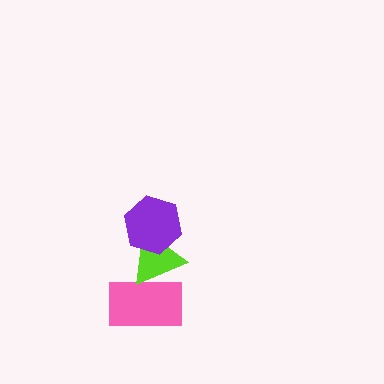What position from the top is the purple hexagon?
The purple hexagon is 1st from the top.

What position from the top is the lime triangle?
The lime triangle is 2nd from the top.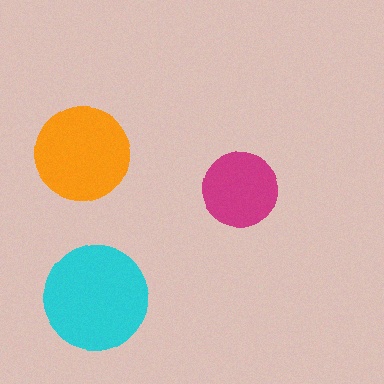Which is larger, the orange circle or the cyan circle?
The cyan one.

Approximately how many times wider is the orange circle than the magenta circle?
About 1.5 times wider.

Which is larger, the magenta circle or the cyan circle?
The cyan one.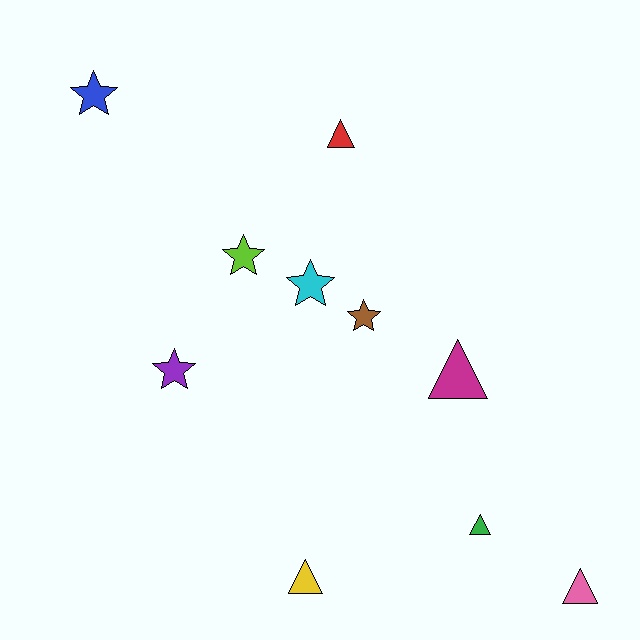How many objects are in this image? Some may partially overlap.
There are 10 objects.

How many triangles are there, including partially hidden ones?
There are 5 triangles.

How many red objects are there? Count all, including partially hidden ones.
There is 1 red object.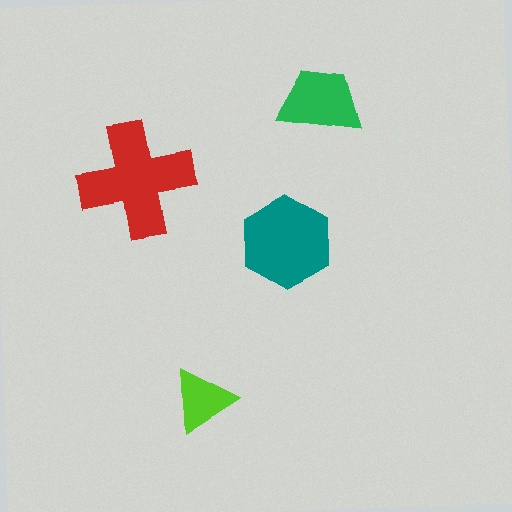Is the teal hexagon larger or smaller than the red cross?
Smaller.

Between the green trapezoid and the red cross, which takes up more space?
The red cross.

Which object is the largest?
The red cross.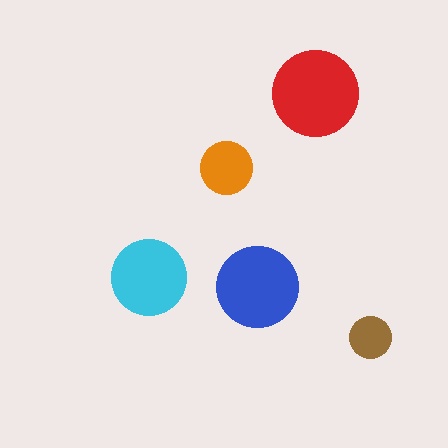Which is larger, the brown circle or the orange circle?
The orange one.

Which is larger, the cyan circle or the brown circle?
The cyan one.